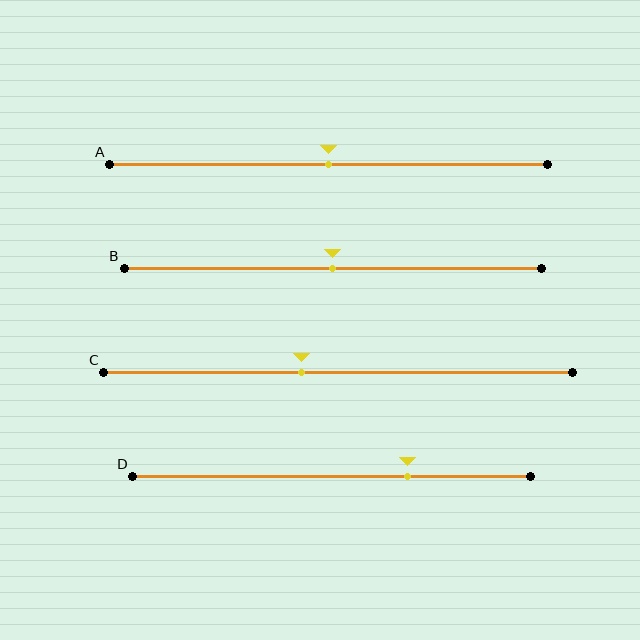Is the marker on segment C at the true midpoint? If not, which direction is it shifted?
No, the marker on segment C is shifted to the left by about 8% of the segment length.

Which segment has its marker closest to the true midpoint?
Segment A has its marker closest to the true midpoint.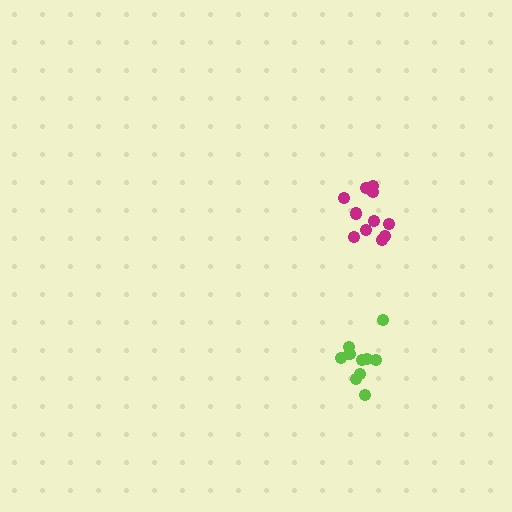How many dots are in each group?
Group 1: 12 dots, Group 2: 10 dots (22 total).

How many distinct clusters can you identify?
There are 2 distinct clusters.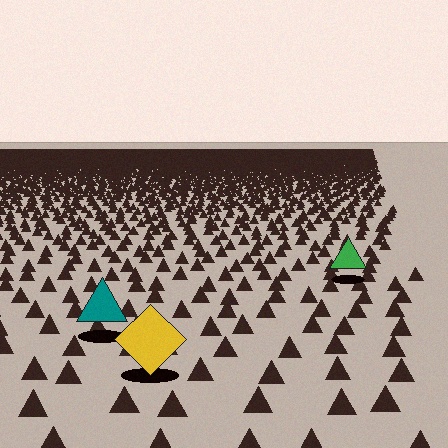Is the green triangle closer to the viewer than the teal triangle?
No. The teal triangle is closer — you can tell from the texture gradient: the ground texture is coarser near it.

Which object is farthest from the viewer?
The green triangle is farthest from the viewer. It appears smaller and the ground texture around it is denser.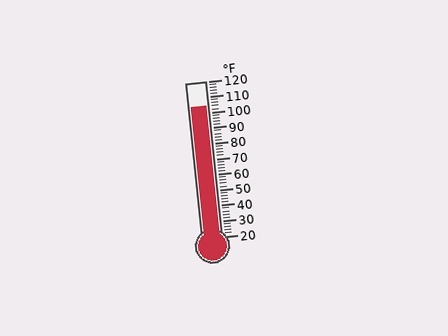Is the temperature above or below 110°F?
The temperature is below 110°F.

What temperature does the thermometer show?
The thermometer shows approximately 104°F.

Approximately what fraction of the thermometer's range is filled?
The thermometer is filled to approximately 85% of its range.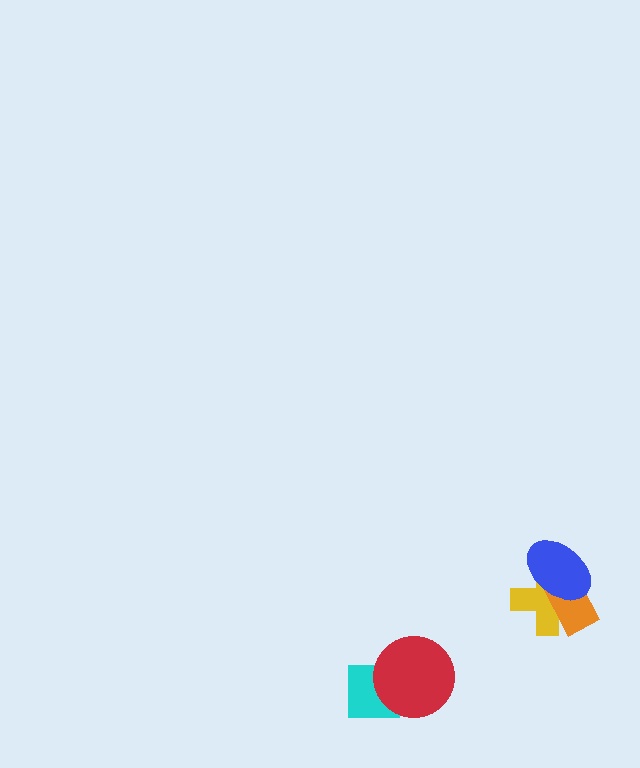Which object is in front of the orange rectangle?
The blue ellipse is in front of the orange rectangle.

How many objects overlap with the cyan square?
1 object overlaps with the cyan square.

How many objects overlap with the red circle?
1 object overlaps with the red circle.